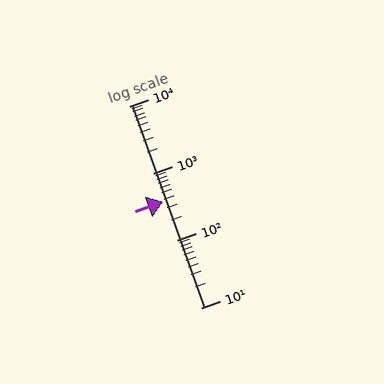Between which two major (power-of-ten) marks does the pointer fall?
The pointer is between 100 and 1000.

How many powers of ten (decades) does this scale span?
The scale spans 3 decades, from 10 to 10000.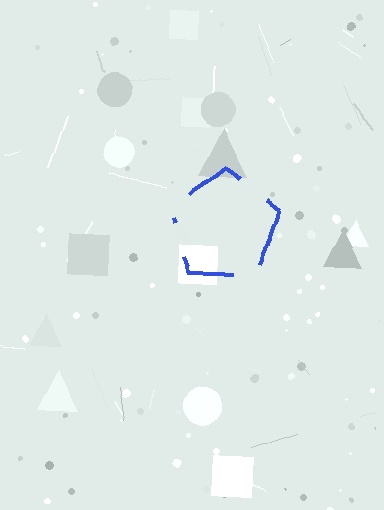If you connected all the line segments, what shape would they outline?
They would outline a pentagon.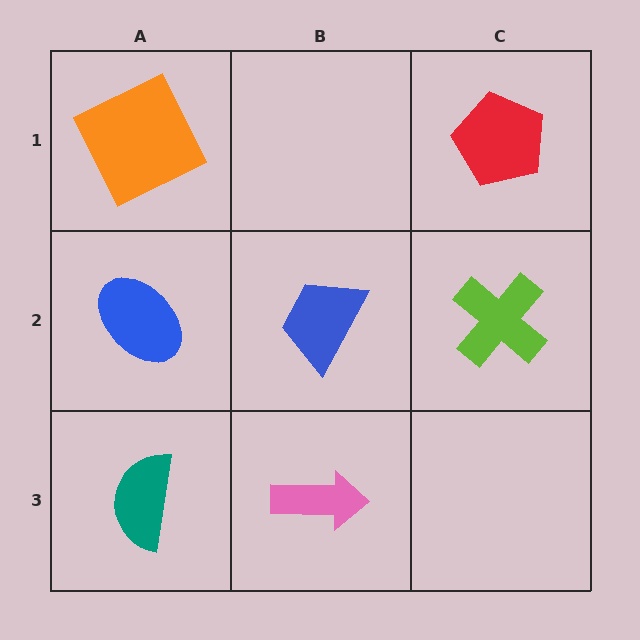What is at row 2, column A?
A blue ellipse.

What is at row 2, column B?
A blue trapezoid.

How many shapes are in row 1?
2 shapes.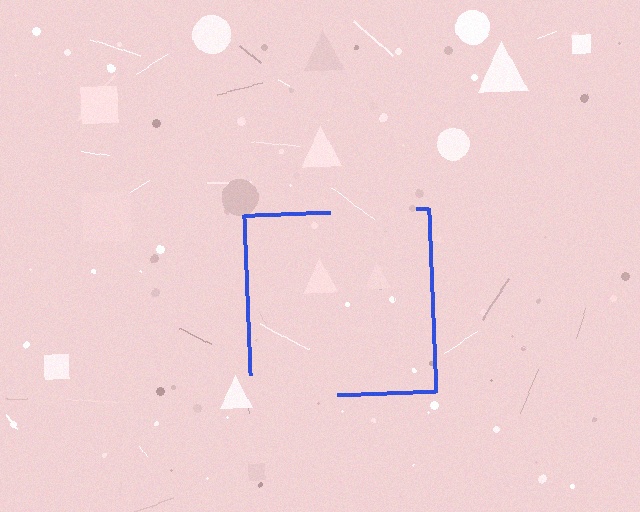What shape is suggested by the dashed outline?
The dashed outline suggests a square.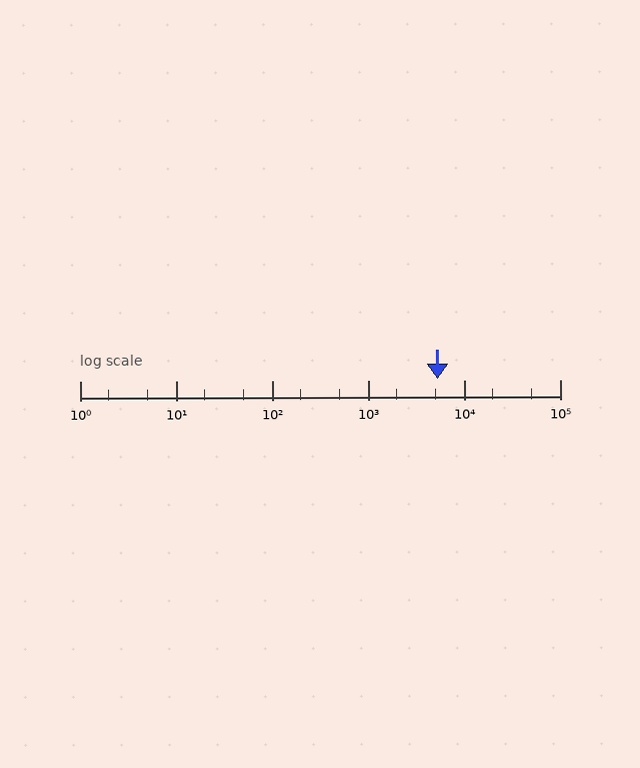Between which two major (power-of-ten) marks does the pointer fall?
The pointer is between 1000 and 10000.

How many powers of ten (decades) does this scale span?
The scale spans 5 decades, from 1 to 100000.